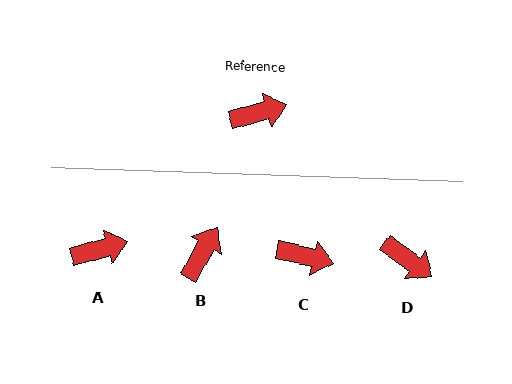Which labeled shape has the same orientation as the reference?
A.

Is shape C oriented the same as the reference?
No, it is off by about 29 degrees.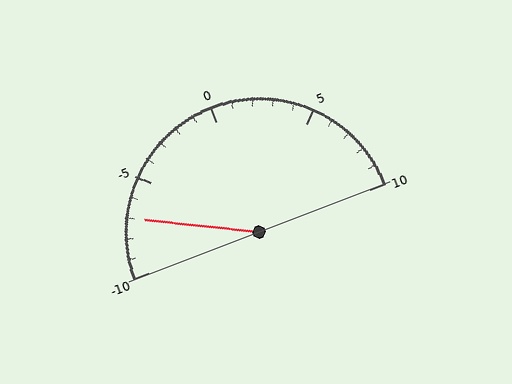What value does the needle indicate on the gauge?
The needle indicates approximately -7.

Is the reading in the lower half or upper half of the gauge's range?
The reading is in the lower half of the range (-10 to 10).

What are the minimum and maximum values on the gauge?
The gauge ranges from -10 to 10.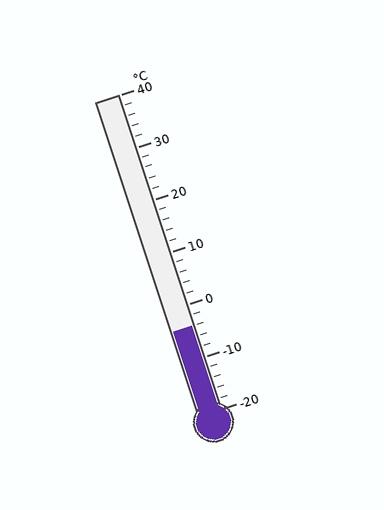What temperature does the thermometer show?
The thermometer shows approximately -4°C.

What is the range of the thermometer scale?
The thermometer scale ranges from -20°C to 40°C.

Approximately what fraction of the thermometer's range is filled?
The thermometer is filled to approximately 25% of its range.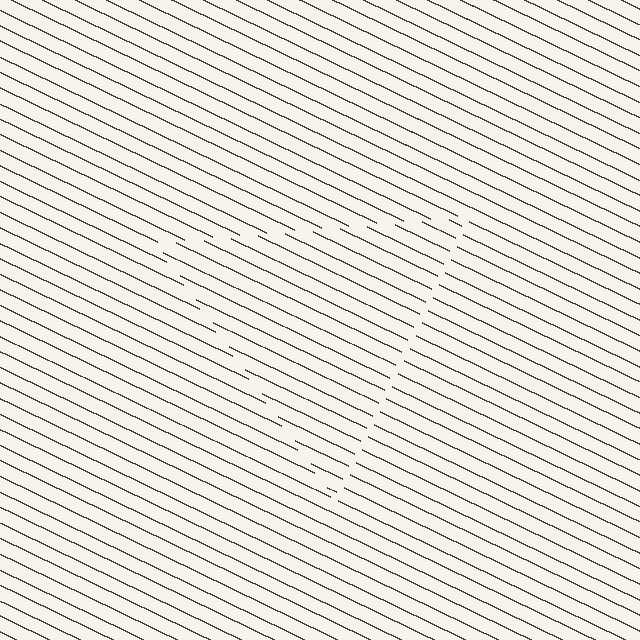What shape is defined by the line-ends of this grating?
An illusory triangle. The interior of the shape contains the same grating, shifted by half a period — the contour is defined by the phase discontinuity where line-ends from the inner and outer gratings abut.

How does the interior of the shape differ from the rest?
The interior of the shape contains the same grating, shifted by half a period — the contour is defined by the phase discontinuity where line-ends from the inner and outer gratings abut.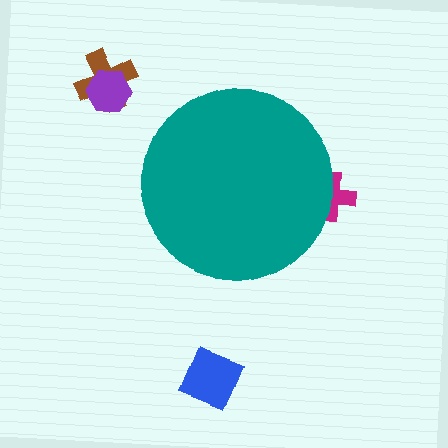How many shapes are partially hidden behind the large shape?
1 shape is partially hidden.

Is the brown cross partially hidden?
No, the brown cross is fully visible.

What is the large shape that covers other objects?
A teal circle.